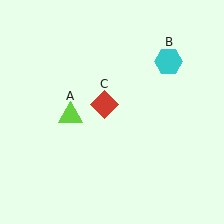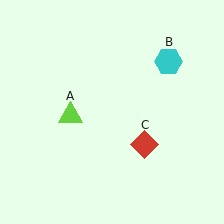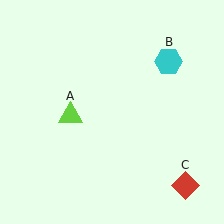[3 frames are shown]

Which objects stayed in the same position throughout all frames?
Lime triangle (object A) and cyan hexagon (object B) remained stationary.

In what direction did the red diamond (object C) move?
The red diamond (object C) moved down and to the right.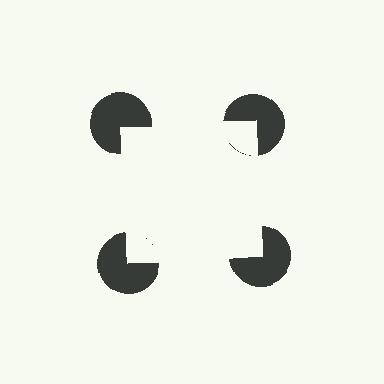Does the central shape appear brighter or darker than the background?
It typically appears slightly brighter than the background, even though no actual brightness change is drawn.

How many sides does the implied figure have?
4 sides.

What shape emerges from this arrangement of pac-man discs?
An illusory square — its edges are inferred from the aligned wedge cuts in the pac-man discs, not physically drawn.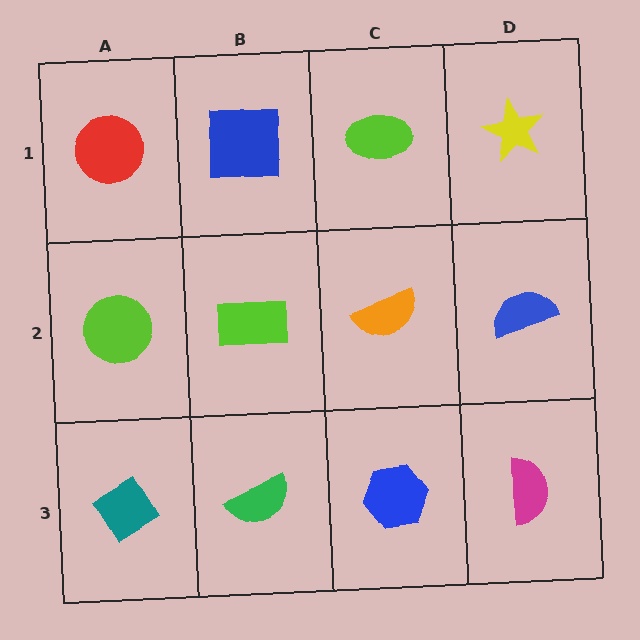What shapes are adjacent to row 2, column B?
A blue square (row 1, column B), a green semicircle (row 3, column B), a lime circle (row 2, column A), an orange semicircle (row 2, column C).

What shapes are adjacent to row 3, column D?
A blue semicircle (row 2, column D), a blue hexagon (row 3, column C).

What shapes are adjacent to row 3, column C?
An orange semicircle (row 2, column C), a green semicircle (row 3, column B), a magenta semicircle (row 3, column D).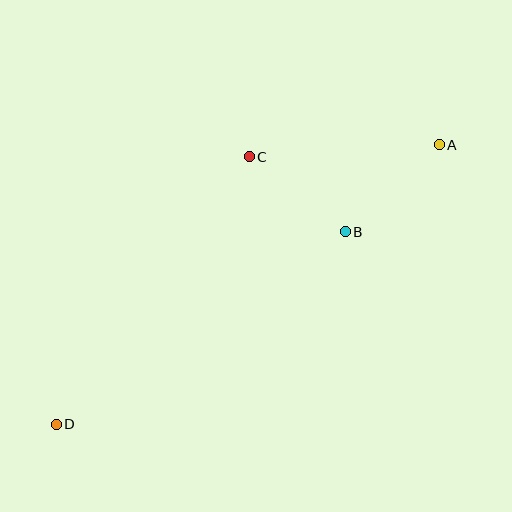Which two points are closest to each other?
Points B and C are closest to each other.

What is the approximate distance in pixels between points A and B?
The distance between A and B is approximately 128 pixels.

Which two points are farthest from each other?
Points A and D are farthest from each other.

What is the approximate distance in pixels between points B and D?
The distance between B and D is approximately 347 pixels.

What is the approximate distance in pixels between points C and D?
The distance between C and D is approximately 330 pixels.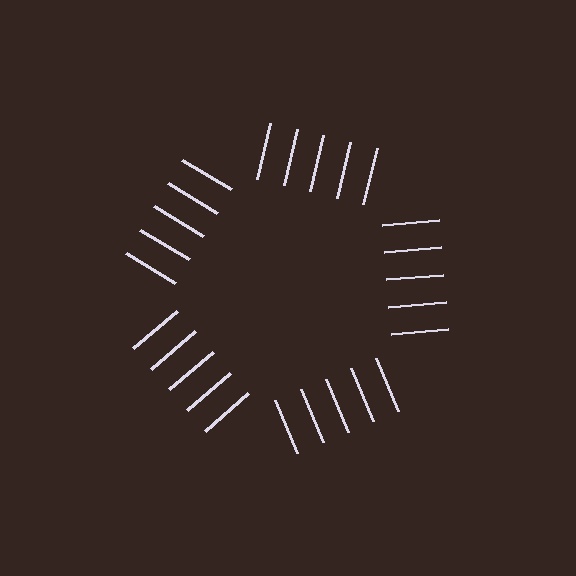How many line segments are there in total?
25 — 5 along each of the 5 edges.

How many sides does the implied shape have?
5 sides — the line-ends trace a pentagon.